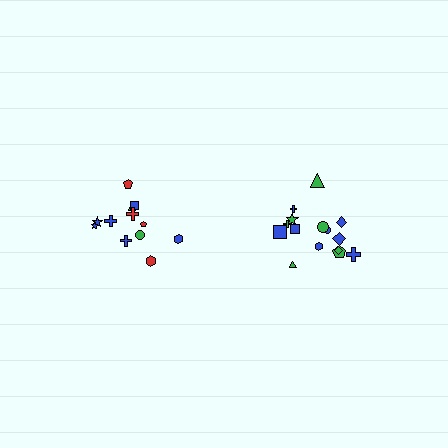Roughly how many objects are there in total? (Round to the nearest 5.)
Roughly 25 objects in total.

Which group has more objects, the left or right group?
The right group.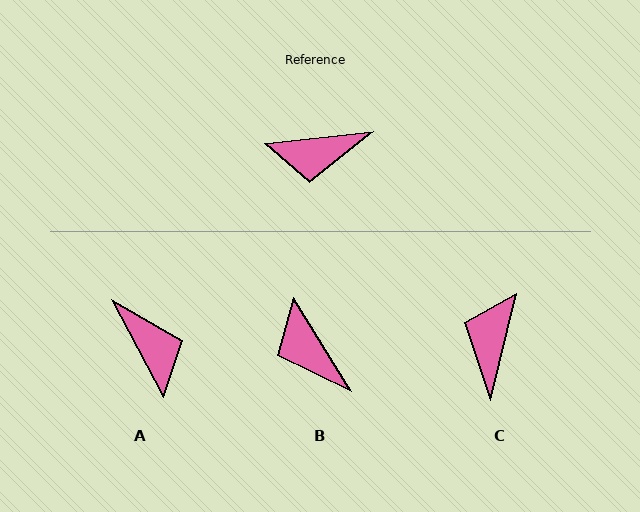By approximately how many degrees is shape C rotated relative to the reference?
Approximately 110 degrees clockwise.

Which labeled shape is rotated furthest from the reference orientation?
A, about 111 degrees away.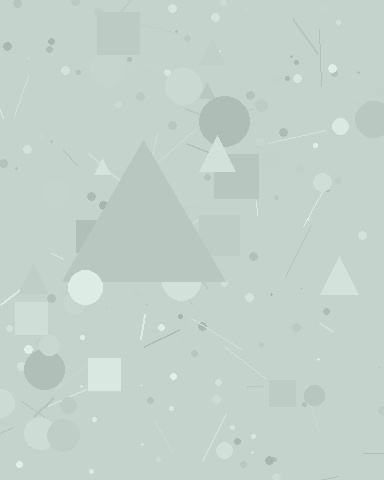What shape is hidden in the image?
A triangle is hidden in the image.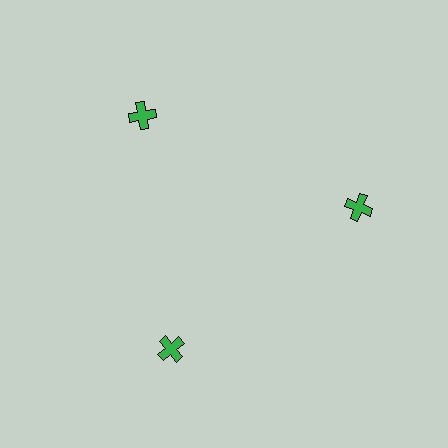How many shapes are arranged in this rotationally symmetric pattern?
There are 3 shapes, arranged in 3 groups of 1.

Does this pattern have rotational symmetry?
Yes, this pattern has 3-fold rotational symmetry. It looks the same after rotating 120 degrees around the center.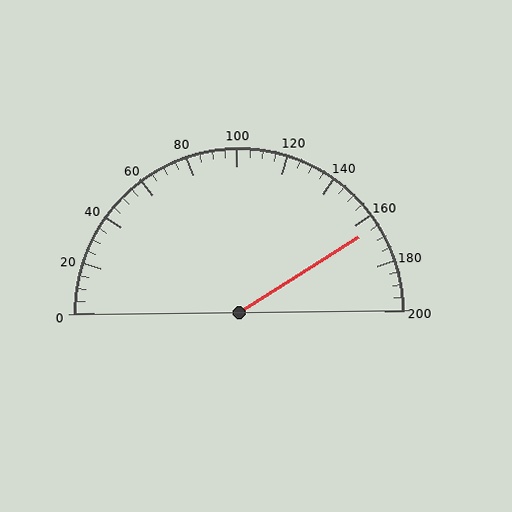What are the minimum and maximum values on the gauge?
The gauge ranges from 0 to 200.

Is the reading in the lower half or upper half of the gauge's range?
The reading is in the upper half of the range (0 to 200).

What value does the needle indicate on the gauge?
The needle indicates approximately 165.